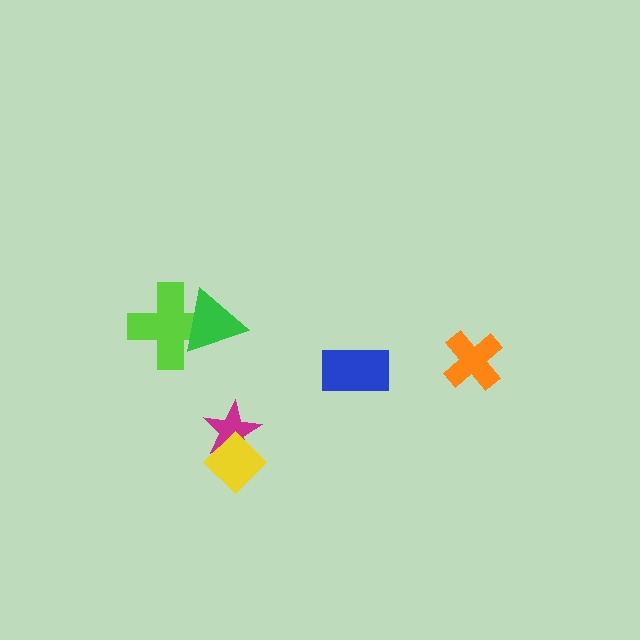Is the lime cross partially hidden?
Yes, it is partially covered by another shape.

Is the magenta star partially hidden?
Yes, it is partially covered by another shape.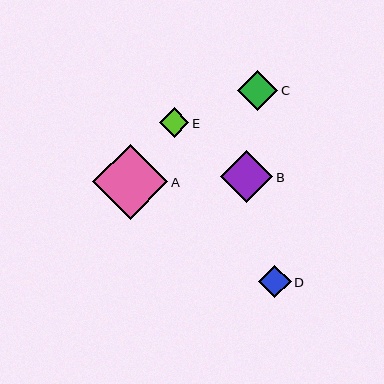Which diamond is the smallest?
Diamond E is the smallest with a size of approximately 29 pixels.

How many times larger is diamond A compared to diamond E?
Diamond A is approximately 2.6 times the size of diamond E.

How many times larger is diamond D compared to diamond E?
Diamond D is approximately 1.1 times the size of diamond E.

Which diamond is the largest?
Diamond A is the largest with a size of approximately 75 pixels.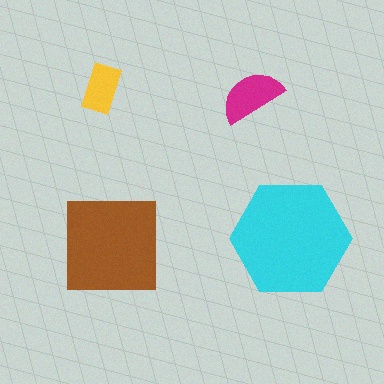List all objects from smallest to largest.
The yellow rectangle, the magenta semicircle, the brown square, the cyan hexagon.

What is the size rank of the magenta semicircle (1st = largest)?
3rd.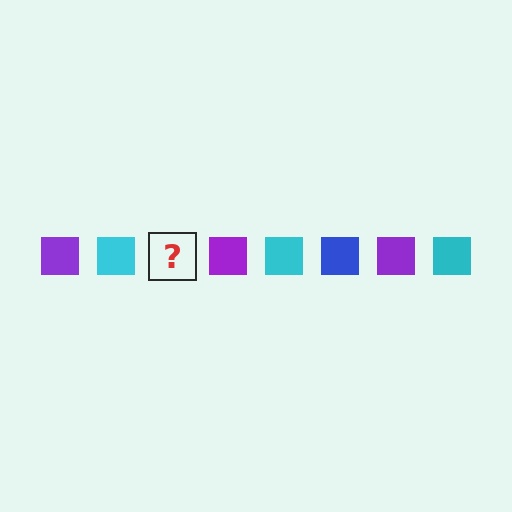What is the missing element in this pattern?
The missing element is a blue square.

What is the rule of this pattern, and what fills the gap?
The rule is that the pattern cycles through purple, cyan, blue squares. The gap should be filled with a blue square.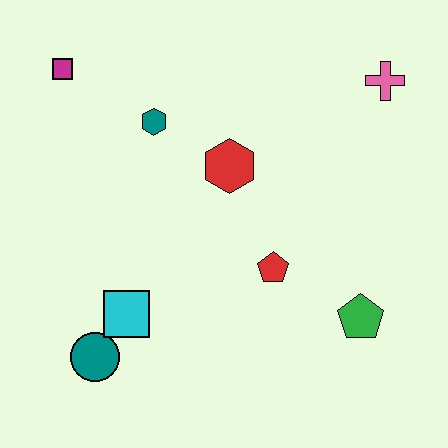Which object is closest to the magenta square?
The teal hexagon is closest to the magenta square.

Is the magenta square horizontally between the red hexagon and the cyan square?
No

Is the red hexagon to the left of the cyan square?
No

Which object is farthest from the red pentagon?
The magenta square is farthest from the red pentagon.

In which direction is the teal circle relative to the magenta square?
The teal circle is below the magenta square.